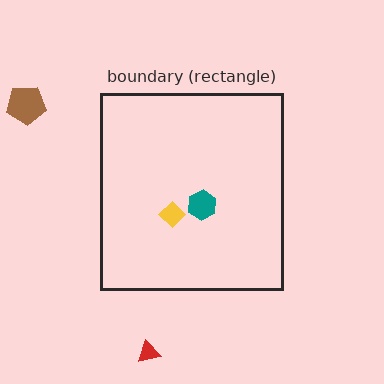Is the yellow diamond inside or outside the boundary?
Inside.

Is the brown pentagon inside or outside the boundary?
Outside.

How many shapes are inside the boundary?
2 inside, 2 outside.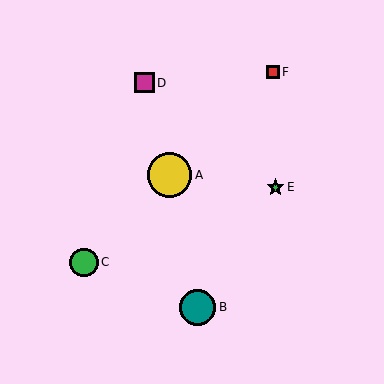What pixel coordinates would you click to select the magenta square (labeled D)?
Click at (144, 83) to select the magenta square D.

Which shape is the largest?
The yellow circle (labeled A) is the largest.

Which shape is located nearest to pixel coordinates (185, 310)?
The teal circle (labeled B) at (197, 307) is nearest to that location.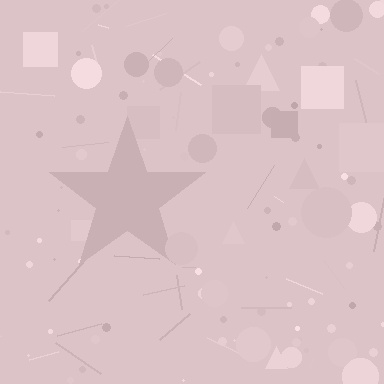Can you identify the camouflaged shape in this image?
The camouflaged shape is a star.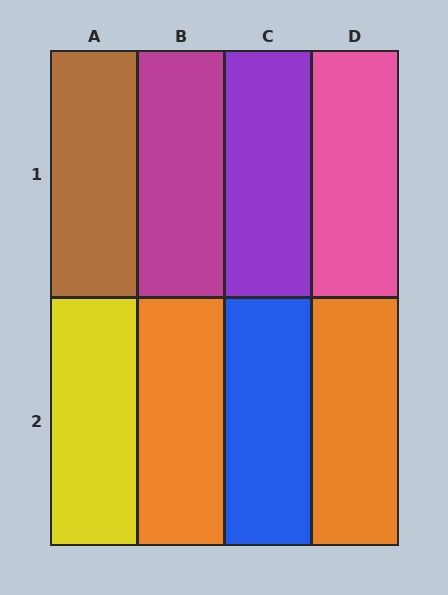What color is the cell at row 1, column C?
Purple.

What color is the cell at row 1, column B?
Magenta.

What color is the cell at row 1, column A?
Brown.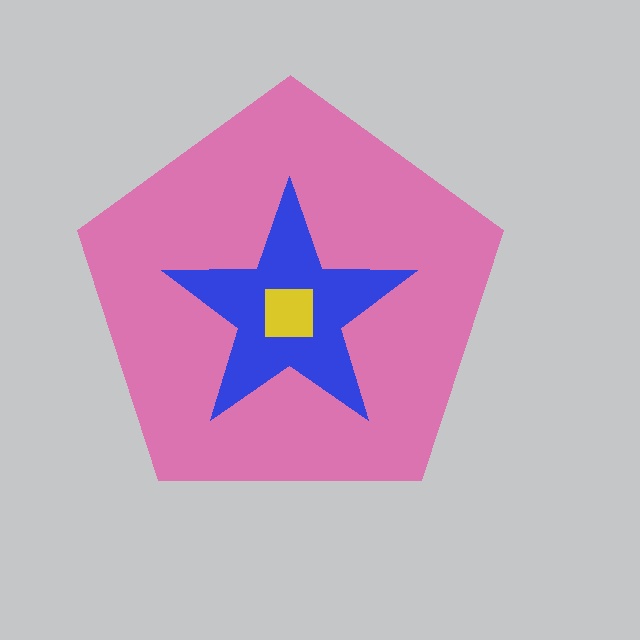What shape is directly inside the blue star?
The yellow square.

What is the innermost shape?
The yellow square.